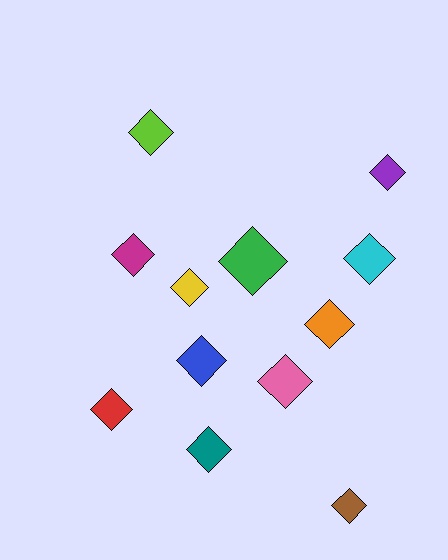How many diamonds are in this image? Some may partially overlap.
There are 12 diamonds.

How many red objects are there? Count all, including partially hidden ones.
There is 1 red object.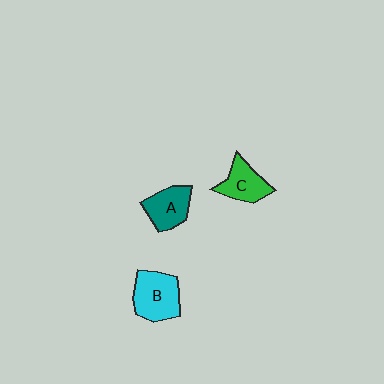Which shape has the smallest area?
Shape C (green).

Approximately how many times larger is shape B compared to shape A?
Approximately 1.3 times.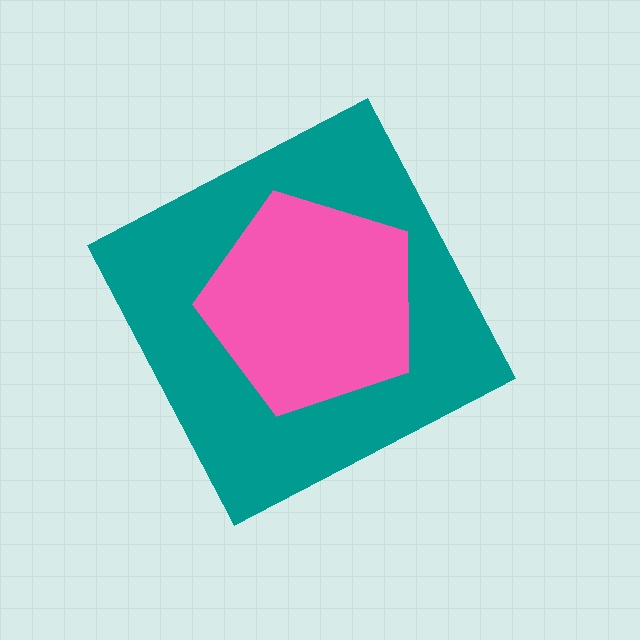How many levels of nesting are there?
2.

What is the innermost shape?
The pink pentagon.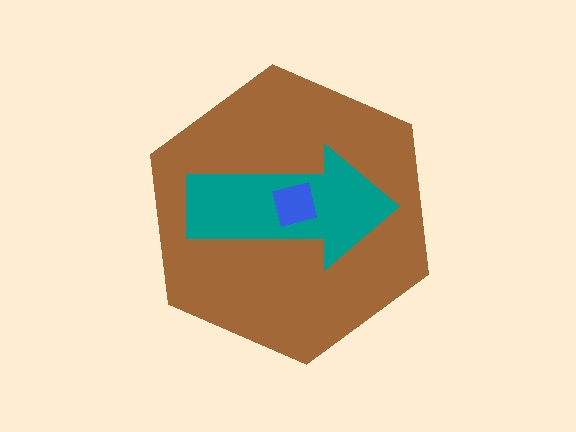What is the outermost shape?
The brown hexagon.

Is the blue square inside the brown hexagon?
Yes.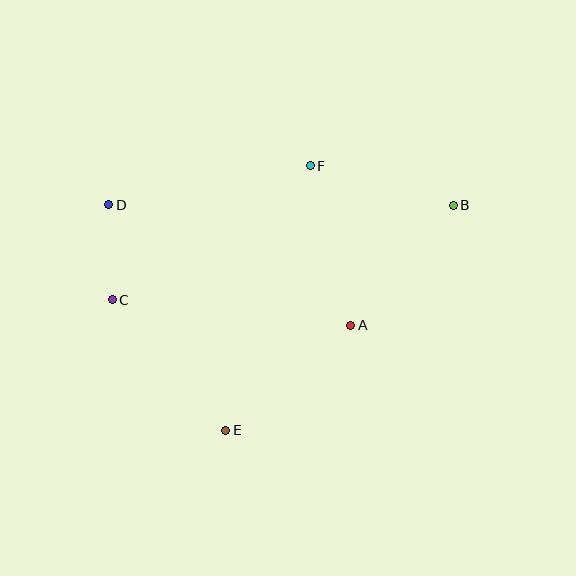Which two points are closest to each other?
Points C and D are closest to each other.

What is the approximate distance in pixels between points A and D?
The distance between A and D is approximately 270 pixels.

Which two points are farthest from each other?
Points B and C are farthest from each other.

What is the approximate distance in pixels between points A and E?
The distance between A and E is approximately 163 pixels.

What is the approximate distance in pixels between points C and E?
The distance between C and E is approximately 173 pixels.